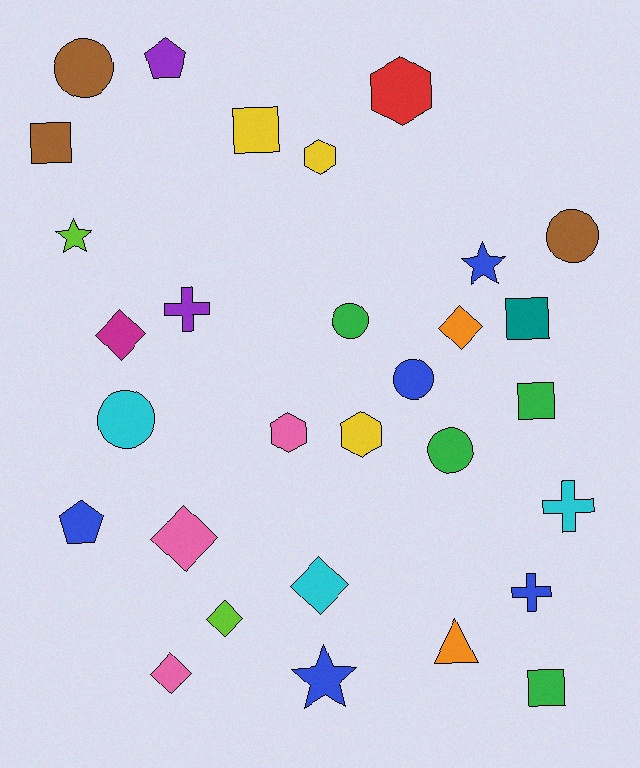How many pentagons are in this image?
There are 2 pentagons.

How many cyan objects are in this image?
There are 3 cyan objects.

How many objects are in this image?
There are 30 objects.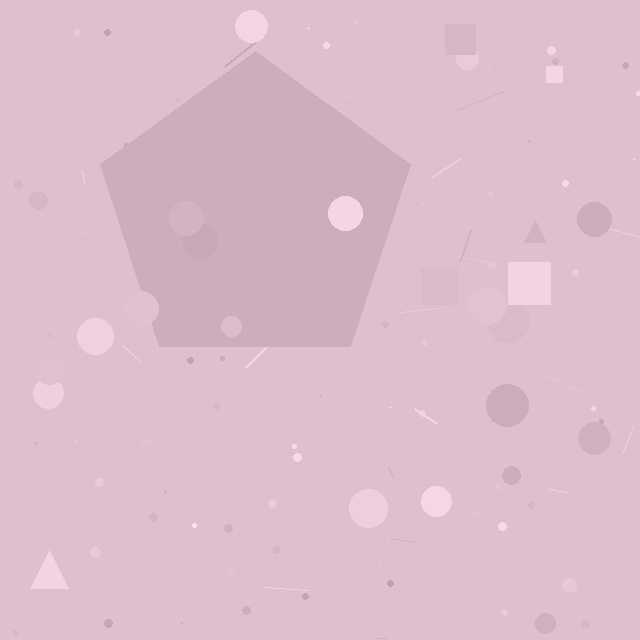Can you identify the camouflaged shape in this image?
The camouflaged shape is a pentagon.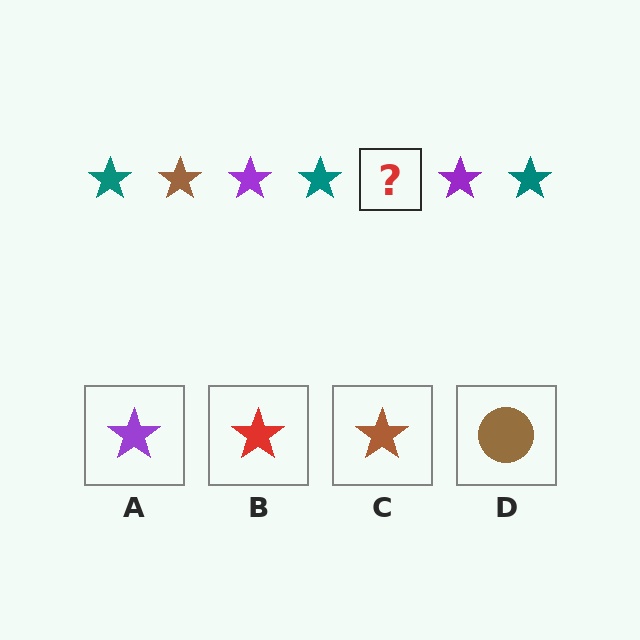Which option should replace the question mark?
Option C.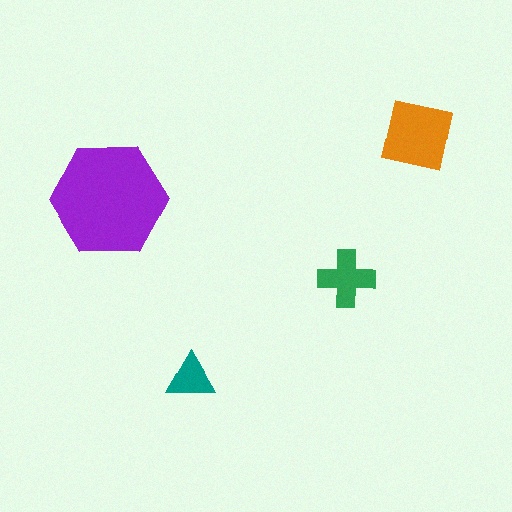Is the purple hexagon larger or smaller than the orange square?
Larger.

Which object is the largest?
The purple hexagon.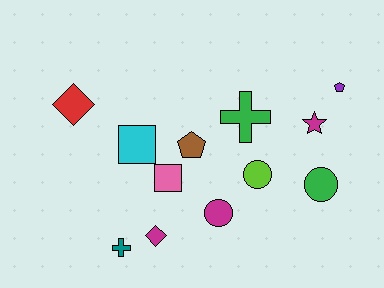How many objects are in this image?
There are 12 objects.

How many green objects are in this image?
There are 2 green objects.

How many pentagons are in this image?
There are 2 pentagons.